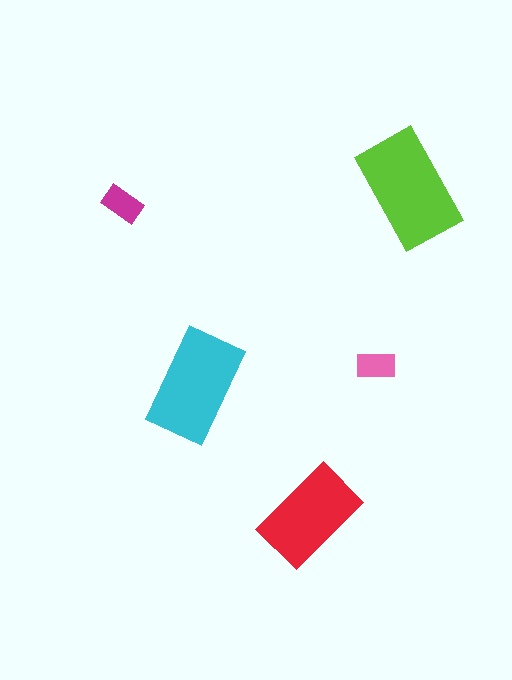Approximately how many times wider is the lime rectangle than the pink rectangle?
About 3 times wider.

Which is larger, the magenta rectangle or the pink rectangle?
The magenta one.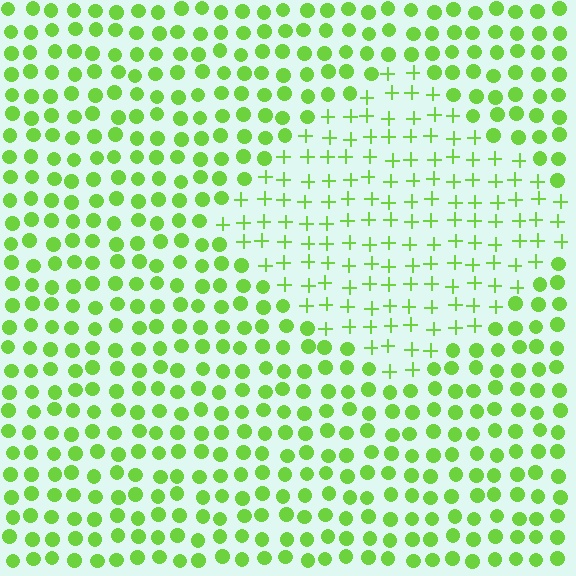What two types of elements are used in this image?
The image uses plus signs inside the diamond region and circles outside it.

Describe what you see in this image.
The image is filled with small lime elements arranged in a uniform grid. A diamond-shaped region contains plus signs, while the surrounding area contains circles. The boundary is defined purely by the change in element shape.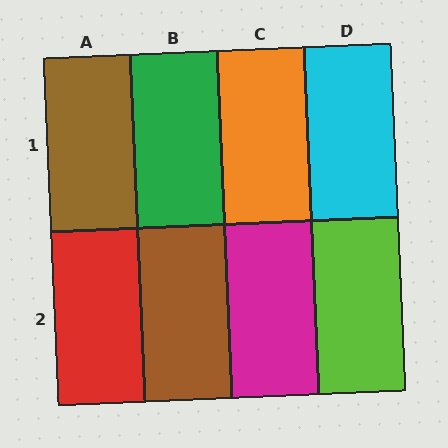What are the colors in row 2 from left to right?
Red, brown, magenta, lime.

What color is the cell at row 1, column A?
Brown.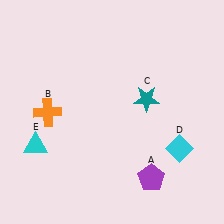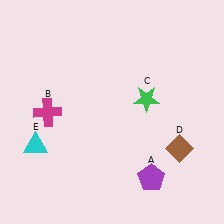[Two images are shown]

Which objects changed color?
B changed from orange to magenta. C changed from teal to green. D changed from cyan to brown.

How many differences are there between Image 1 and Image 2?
There are 3 differences between the two images.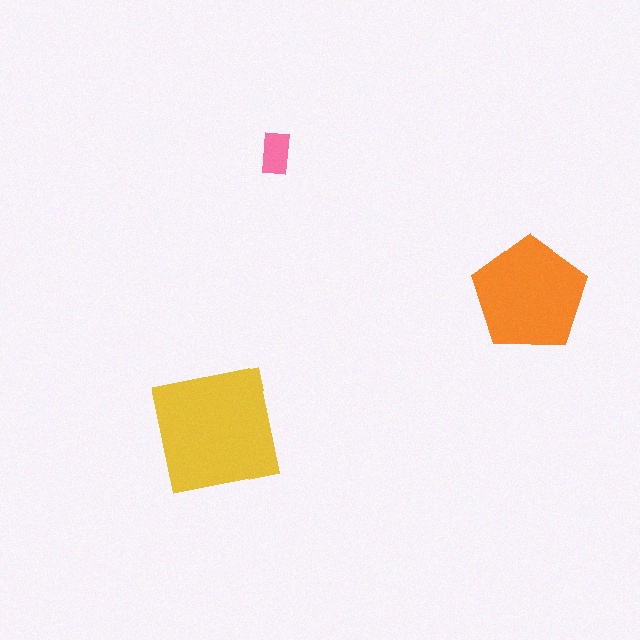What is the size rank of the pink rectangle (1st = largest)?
3rd.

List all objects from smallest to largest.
The pink rectangle, the orange pentagon, the yellow square.